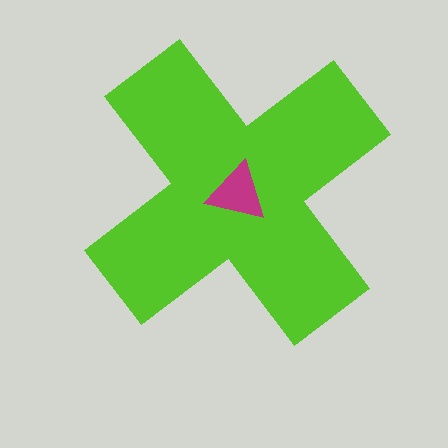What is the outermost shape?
The lime cross.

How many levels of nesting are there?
2.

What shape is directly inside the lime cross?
The magenta triangle.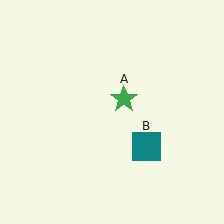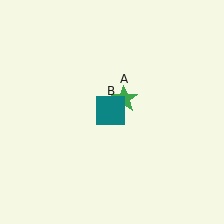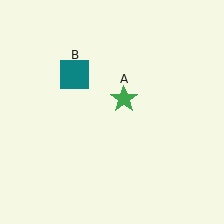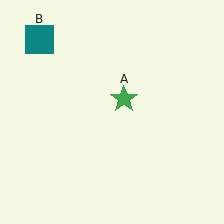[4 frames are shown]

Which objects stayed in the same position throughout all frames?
Green star (object A) remained stationary.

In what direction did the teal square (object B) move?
The teal square (object B) moved up and to the left.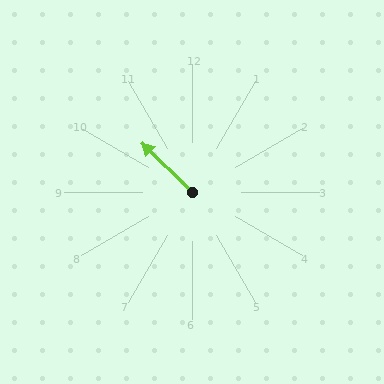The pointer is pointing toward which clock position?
Roughly 10 o'clock.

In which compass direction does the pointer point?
Northwest.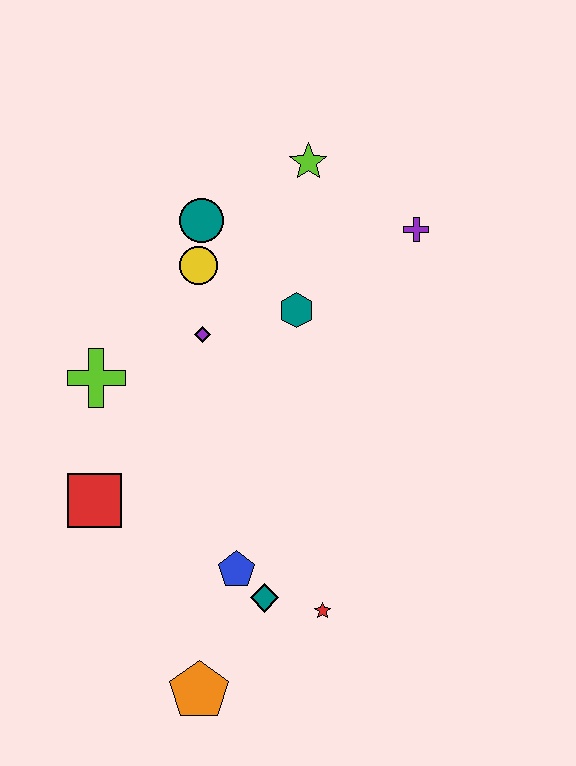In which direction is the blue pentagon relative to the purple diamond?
The blue pentagon is below the purple diamond.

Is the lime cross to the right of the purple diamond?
No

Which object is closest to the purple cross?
The lime star is closest to the purple cross.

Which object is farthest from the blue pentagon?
The lime star is farthest from the blue pentagon.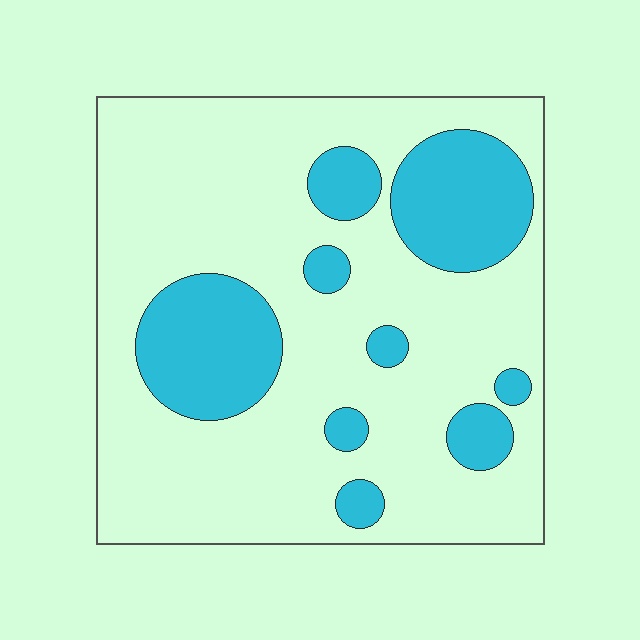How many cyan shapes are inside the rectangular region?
9.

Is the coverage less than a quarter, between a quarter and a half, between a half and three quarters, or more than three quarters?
Less than a quarter.